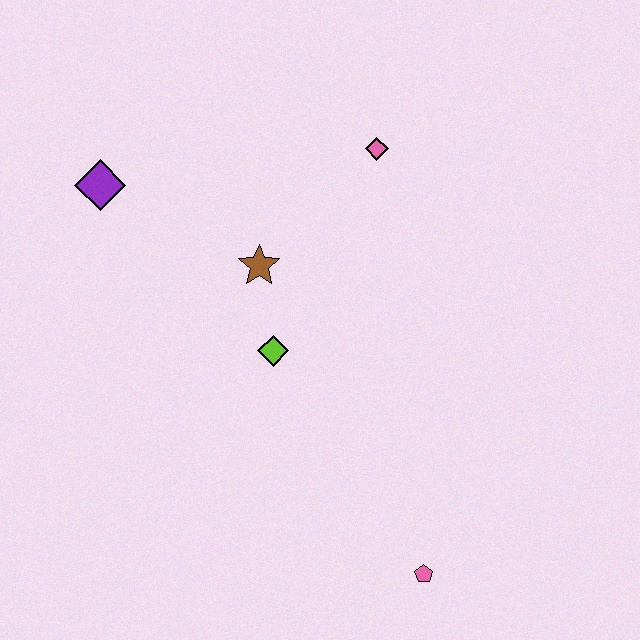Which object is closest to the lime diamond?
The brown star is closest to the lime diamond.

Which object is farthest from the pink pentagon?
The purple diamond is farthest from the pink pentagon.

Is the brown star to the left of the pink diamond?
Yes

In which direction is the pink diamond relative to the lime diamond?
The pink diamond is above the lime diamond.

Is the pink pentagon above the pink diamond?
No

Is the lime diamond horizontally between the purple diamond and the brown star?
No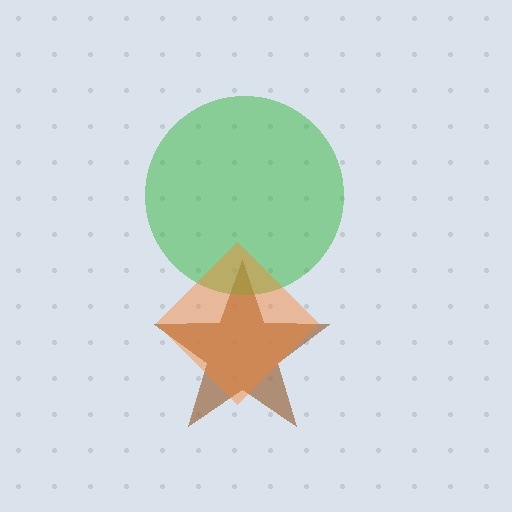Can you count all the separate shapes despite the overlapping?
Yes, there are 3 separate shapes.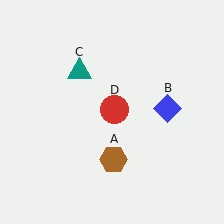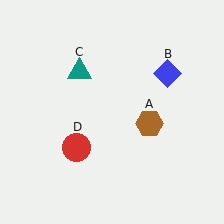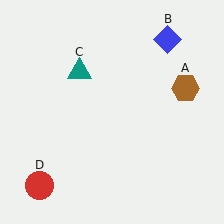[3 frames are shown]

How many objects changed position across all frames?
3 objects changed position: brown hexagon (object A), blue diamond (object B), red circle (object D).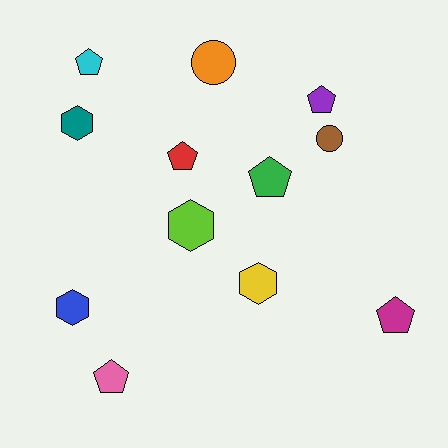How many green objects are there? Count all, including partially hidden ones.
There is 1 green object.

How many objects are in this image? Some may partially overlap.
There are 12 objects.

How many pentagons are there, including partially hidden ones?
There are 6 pentagons.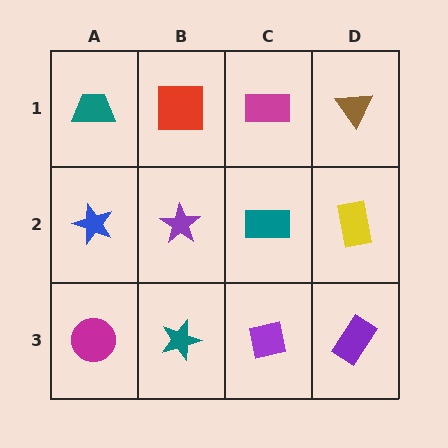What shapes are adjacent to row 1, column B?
A purple star (row 2, column B), a teal trapezoid (row 1, column A), a magenta rectangle (row 1, column C).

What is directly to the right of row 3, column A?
A teal star.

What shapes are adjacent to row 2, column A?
A teal trapezoid (row 1, column A), a magenta circle (row 3, column A), a purple star (row 2, column B).